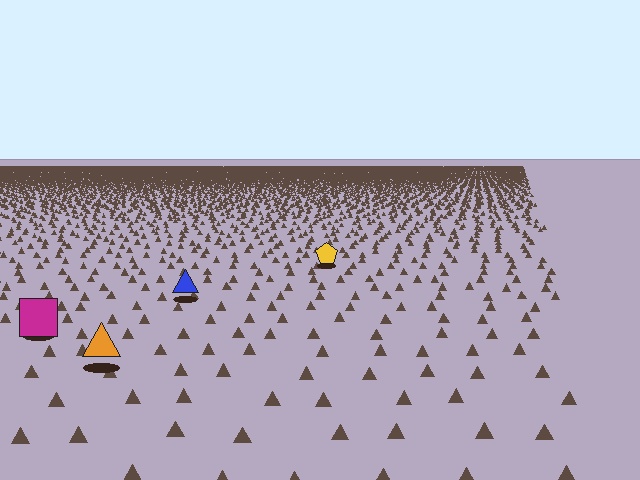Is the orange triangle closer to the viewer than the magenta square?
Yes. The orange triangle is closer — you can tell from the texture gradient: the ground texture is coarser near it.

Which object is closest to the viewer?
The orange triangle is closest. The texture marks near it are larger and more spread out.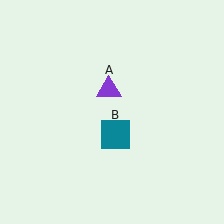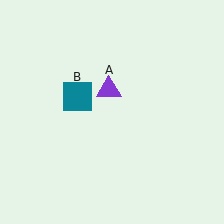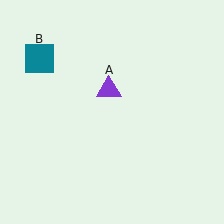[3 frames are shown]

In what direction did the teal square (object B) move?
The teal square (object B) moved up and to the left.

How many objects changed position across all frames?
1 object changed position: teal square (object B).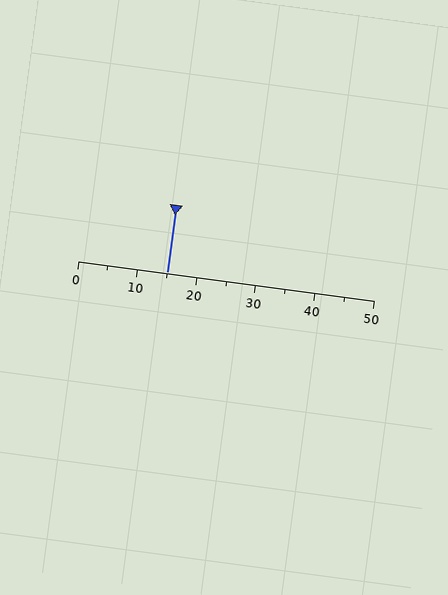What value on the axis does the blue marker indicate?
The marker indicates approximately 15.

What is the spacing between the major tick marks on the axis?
The major ticks are spaced 10 apart.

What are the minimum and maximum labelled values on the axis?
The axis runs from 0 to 50.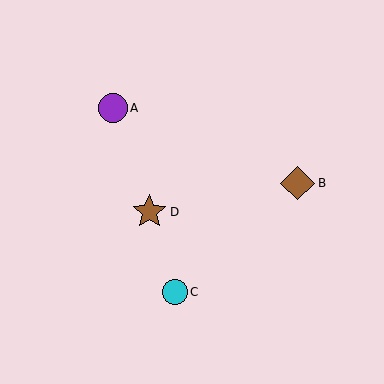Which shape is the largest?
The brown star (labeled D) is the largest.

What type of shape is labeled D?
Shape D is a brown star.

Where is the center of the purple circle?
The center of the purple circle is at (113, 108).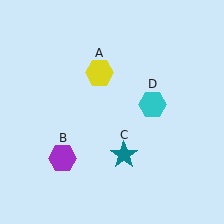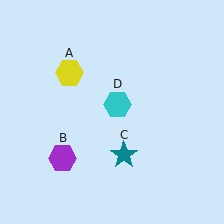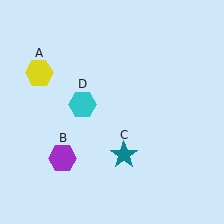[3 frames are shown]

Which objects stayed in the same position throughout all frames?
Purple hexagon (object B) and teal star (object C) remained stationary.